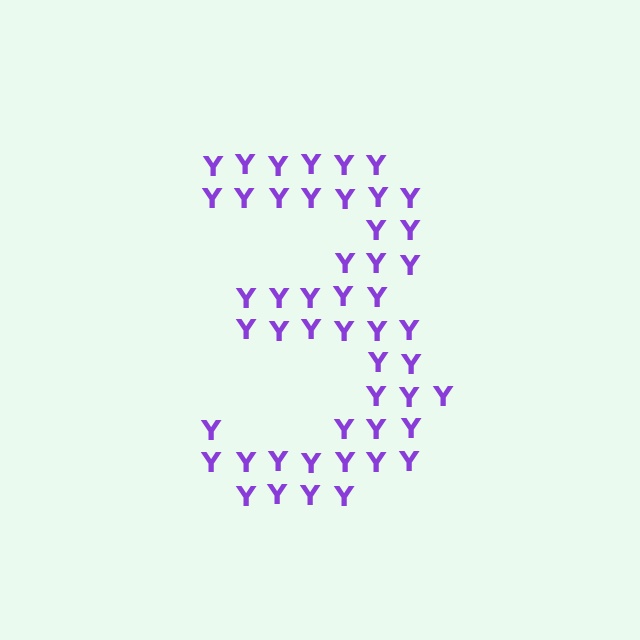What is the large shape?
The large shape is the digit 3.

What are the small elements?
The small elements are letter Y's.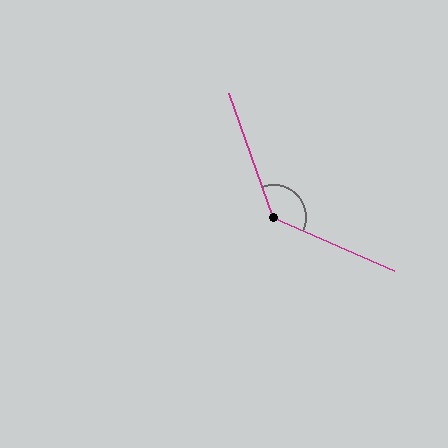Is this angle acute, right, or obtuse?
It is obtuse.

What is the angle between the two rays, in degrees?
Approximately 133 degrees.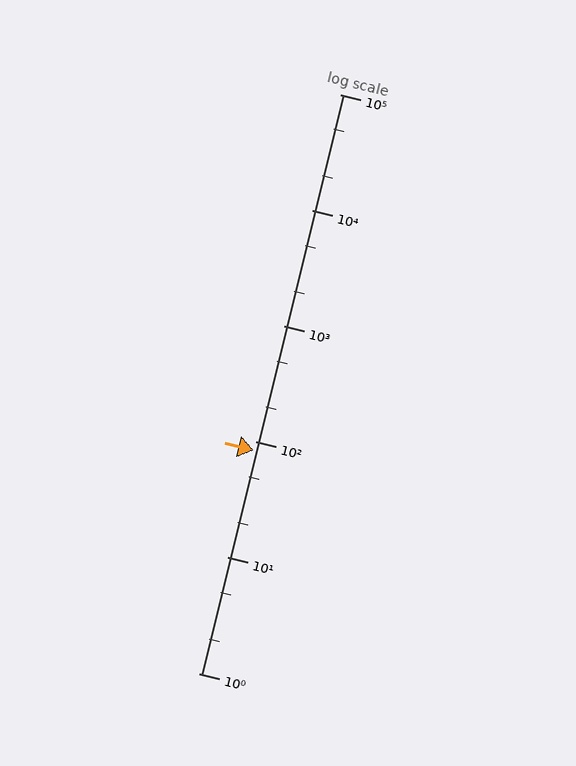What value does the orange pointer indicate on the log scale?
The pointer indicates approximately 85.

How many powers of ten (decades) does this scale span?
The scale spans 5 decades, from 1 to 100000.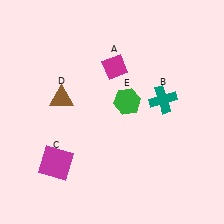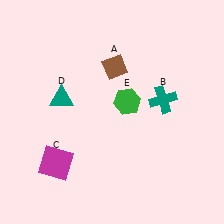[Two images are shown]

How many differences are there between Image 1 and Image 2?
There are 2 differences between the two images.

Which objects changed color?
A changed from magenta to brown. D changed from brown to teal.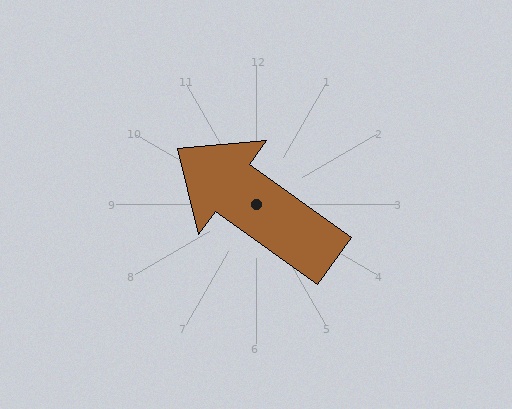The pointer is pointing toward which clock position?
Roughly 10 o'clock.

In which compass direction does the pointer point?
Northwest.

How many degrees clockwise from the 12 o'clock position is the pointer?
Approximately 306 degrees.